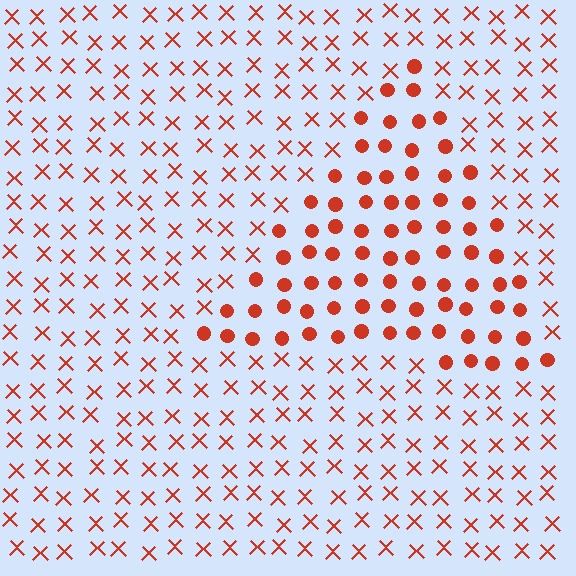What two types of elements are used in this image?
The image uses circles inside the triangle region and X marks outside it.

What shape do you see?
I see a triangle.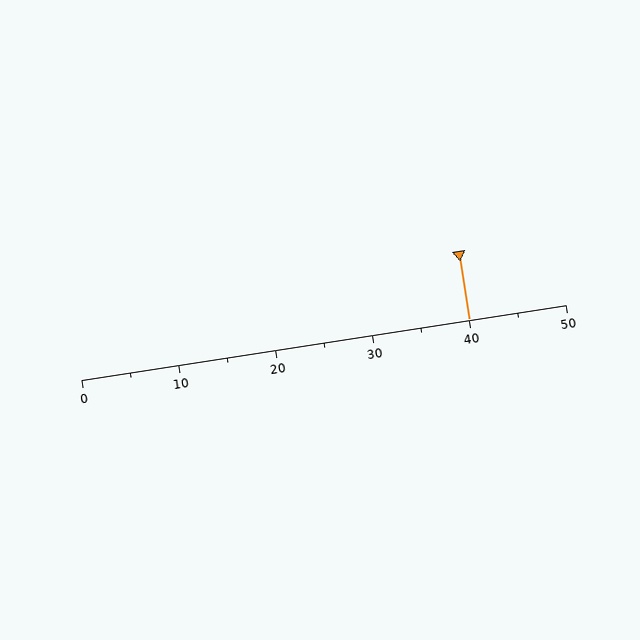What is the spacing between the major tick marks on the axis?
The major ticks are spaced 10 apart.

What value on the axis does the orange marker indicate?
The marker indicates approximately 40.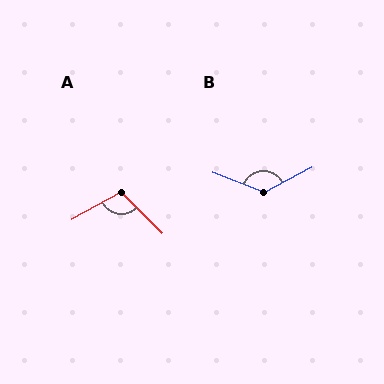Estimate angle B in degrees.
Approximately 131 degrees.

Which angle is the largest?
B, at approximately 131 degrees.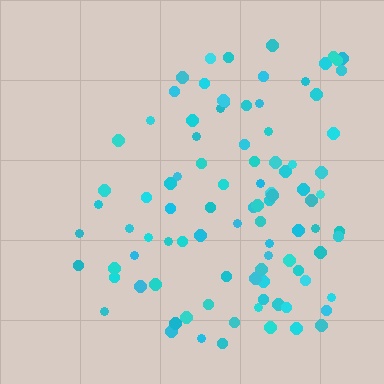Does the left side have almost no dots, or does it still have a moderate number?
Still a moderate number, just noticeably fewer than the right.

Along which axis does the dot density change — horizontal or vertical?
Horizontal.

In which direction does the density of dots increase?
From left to right, with the right side densest.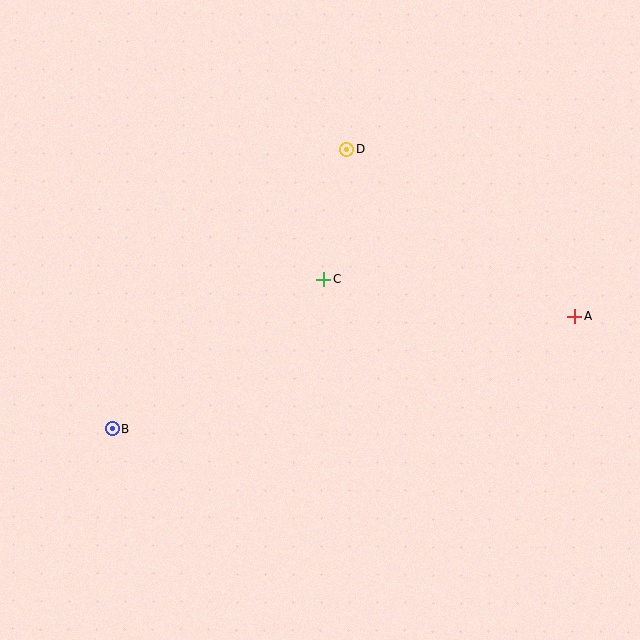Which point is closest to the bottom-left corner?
Point B is closest to the bottom-left corner.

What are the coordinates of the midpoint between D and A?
The midpoint between D and A is at (461, 233).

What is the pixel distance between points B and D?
The distance between B and D is 364 pixels.